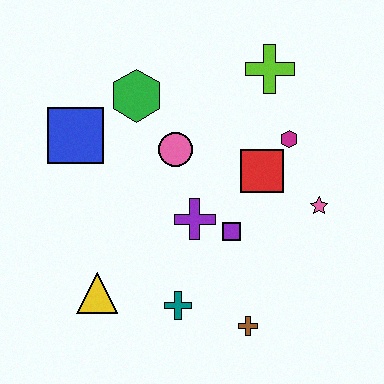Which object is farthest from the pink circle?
The brown cross is farthest from the pink circle.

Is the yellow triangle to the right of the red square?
No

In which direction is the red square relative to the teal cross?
The red square is above the teal cross.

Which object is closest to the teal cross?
The brown cross is closest to the teal cross.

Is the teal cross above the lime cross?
No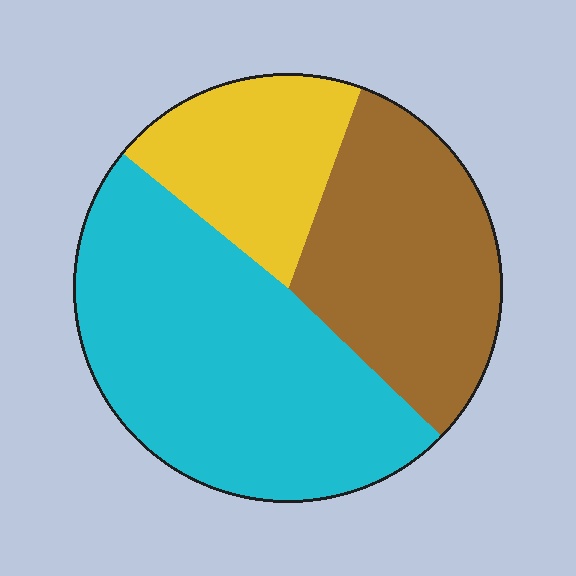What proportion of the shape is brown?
Brown takes up about one third (1/3) of the shape.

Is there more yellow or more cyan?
Cyan.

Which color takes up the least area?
Yellow, at roughly 20%.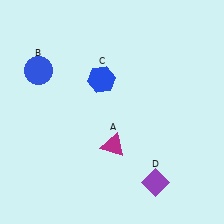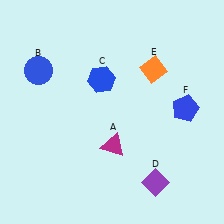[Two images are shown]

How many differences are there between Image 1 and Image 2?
There are 2 differences between the two images.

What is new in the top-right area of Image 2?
A blue pentagon (F) was added in the top-right area of Image 2.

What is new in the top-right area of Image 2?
An orange diamond (E) was added in the top-right area of Image 2.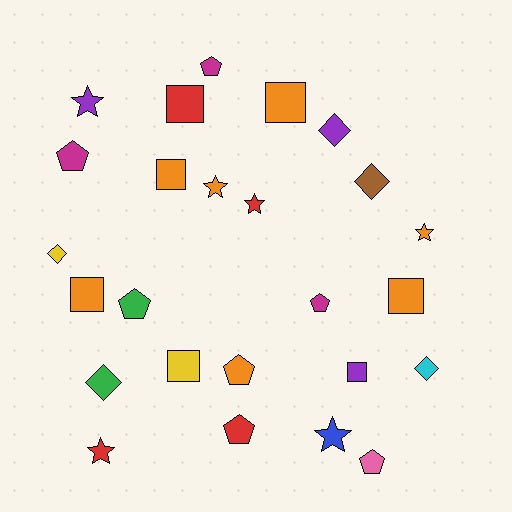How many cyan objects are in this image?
There is 1 cyan object.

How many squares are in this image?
There are 7 squares.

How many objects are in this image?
There are 25 objects.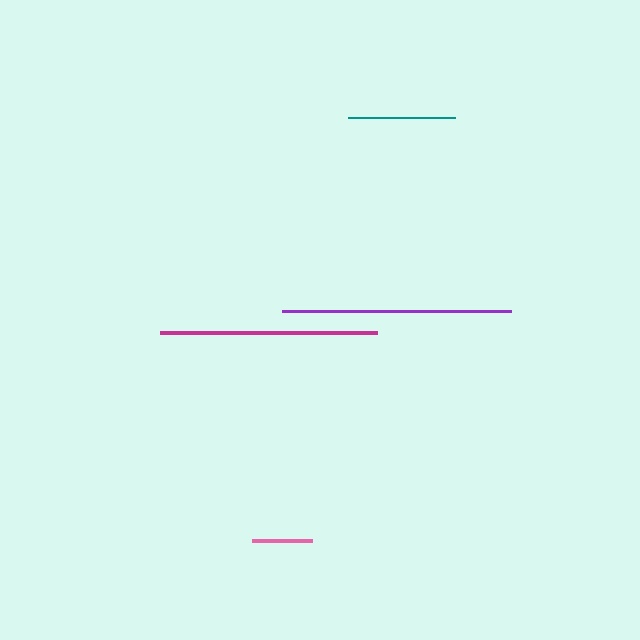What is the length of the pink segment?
The pink segment is approximately 61 pixels long.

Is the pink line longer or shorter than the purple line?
The purple line is longer than the pink line.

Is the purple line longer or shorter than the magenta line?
The purple line is longer than the magenta line.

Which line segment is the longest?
The purple line is the longest at approximately 229 pixels.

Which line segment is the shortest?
The pink line is the shortest at approximately 61 pixels.